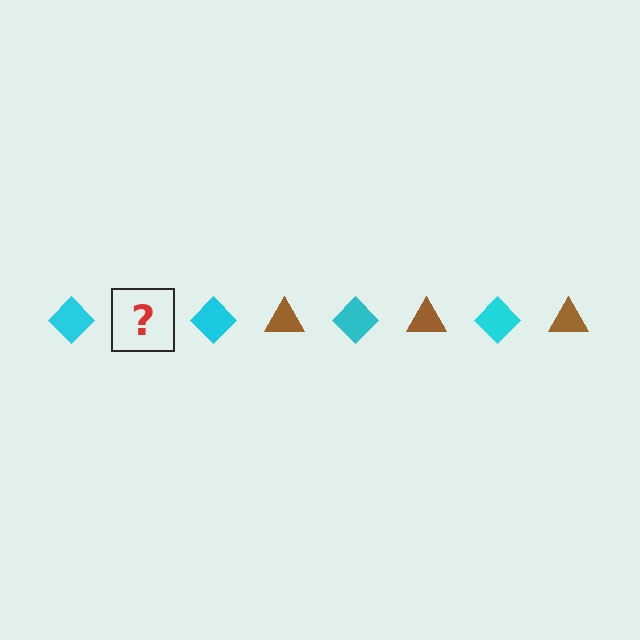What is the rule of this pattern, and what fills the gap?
The rule is that the pattern alternates between cyan diamond and brown triangle. The gap should be filled with a brown triangle.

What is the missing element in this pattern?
The missing element is a brown triangle.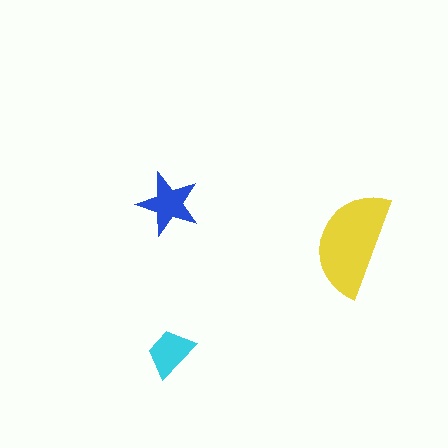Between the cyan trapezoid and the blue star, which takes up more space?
The blue star.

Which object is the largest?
The yellow semicircle.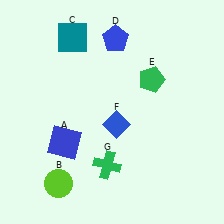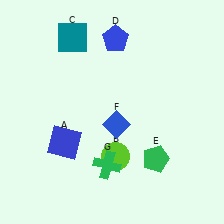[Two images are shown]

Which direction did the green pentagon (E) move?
The green pentagon (E) moved down.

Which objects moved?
The objects that moved are: the lime circle (B), the green pentagon (E).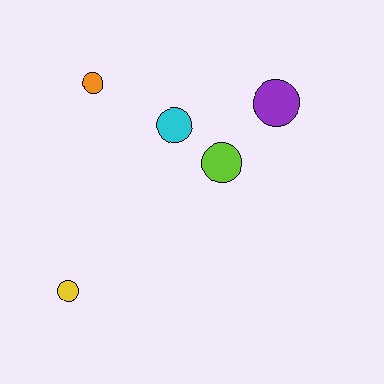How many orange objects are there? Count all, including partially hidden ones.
There is 1 orange object.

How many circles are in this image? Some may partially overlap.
There are 5 circles.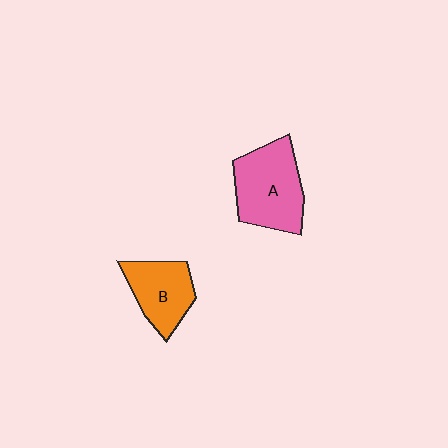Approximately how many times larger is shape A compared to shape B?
Approximately 1.4 times.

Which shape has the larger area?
Shape A (pink).